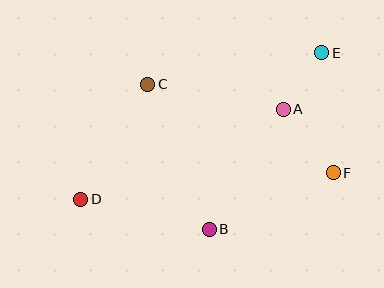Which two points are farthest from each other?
Points D and E are farthest from each other.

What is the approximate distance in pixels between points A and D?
The distance between A and D is approximately 222 pixels.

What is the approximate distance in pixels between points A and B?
The distance between A and B is approximately 141 pixels.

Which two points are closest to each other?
Points A and E are closest to each other.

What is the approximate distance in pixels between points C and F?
The distance between C and F is approximately 205 pixels.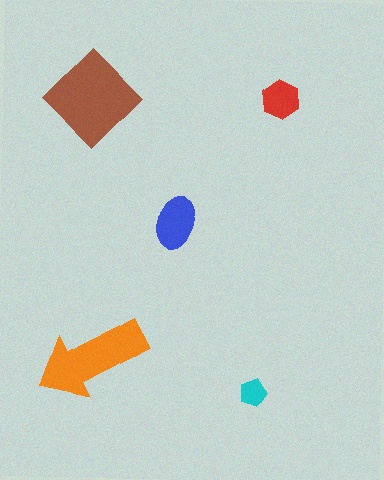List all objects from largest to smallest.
The brown diamond, the orange arrow, the blue ellipse, the red hexagon, the cyan pentagon.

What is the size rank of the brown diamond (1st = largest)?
1st.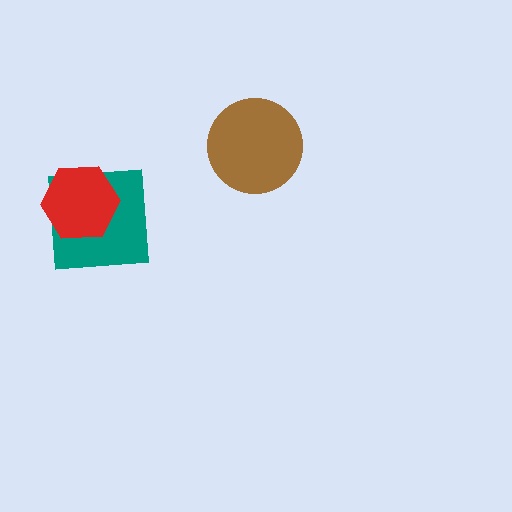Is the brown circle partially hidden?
No, no other shape covers it.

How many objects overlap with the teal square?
1 object overlaps with the teal square.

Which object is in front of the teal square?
The red hexagon is in front of the teal square.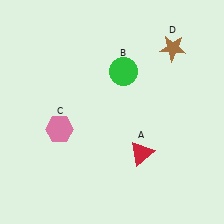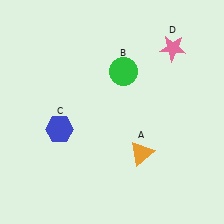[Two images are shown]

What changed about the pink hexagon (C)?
In Image 1, C is pink. In Image 2, it changed to blue.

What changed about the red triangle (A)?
In Image 1, A is red. In Image 2, it changed to orange.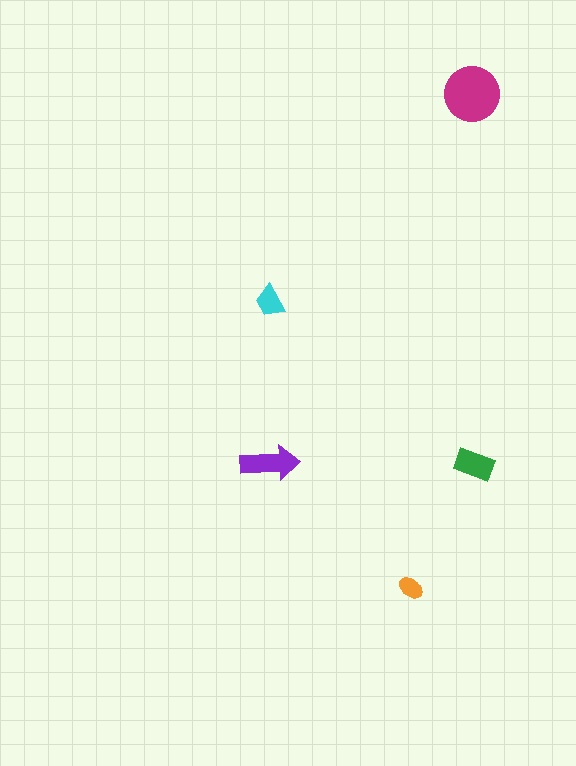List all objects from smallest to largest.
The orange ellipse, the cyan trapezoid, the green rectangle, the purple arrow, the magenta circle.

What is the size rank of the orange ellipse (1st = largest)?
5th.